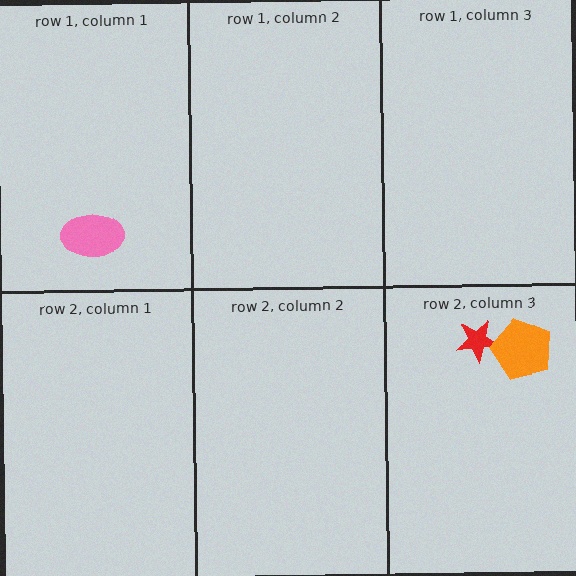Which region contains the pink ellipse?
The row 1, column 1 region.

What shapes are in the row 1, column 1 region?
The pink ellipse.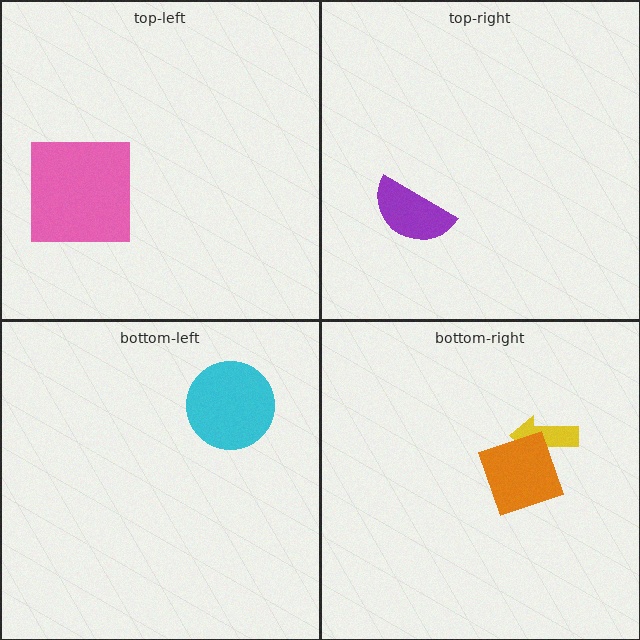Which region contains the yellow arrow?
The bottom-right region.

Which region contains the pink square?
The top-left region.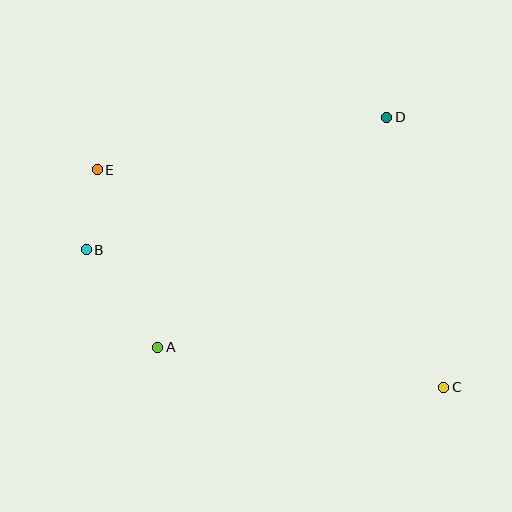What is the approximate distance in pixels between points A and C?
The distance between A and C is approximately 289 pixels.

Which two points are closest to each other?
Points B and E are closest to each other.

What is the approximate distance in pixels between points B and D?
The distance between B and D is approximately 328 pixels.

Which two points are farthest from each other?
Points C and E are farthest from each other.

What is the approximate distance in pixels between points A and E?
The distance between A and E is approximately 187 pixels.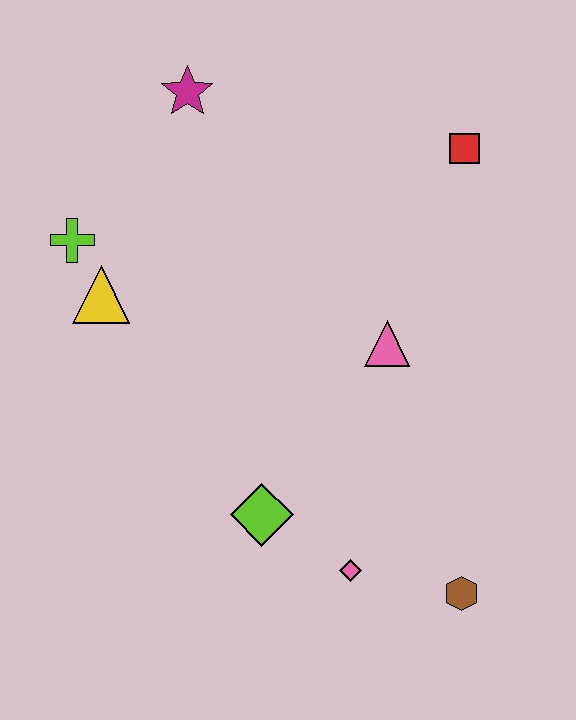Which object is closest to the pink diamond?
The lime diamond is closest to the pink diamond.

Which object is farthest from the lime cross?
The brown hexagon is farthest from the lime cross.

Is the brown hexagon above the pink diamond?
No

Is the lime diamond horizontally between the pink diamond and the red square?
No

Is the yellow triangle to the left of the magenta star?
Yes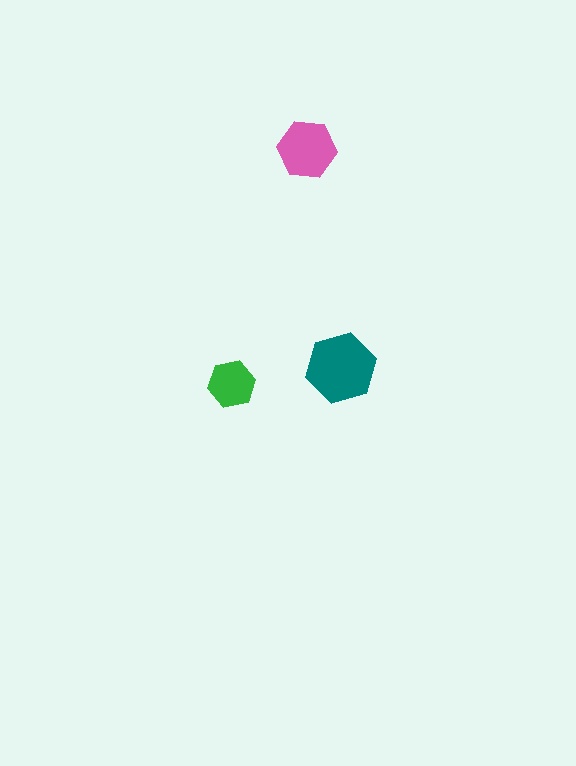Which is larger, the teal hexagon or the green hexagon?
The teal one.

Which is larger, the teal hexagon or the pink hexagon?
The teal one.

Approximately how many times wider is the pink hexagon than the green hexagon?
About 1.5 times wider.